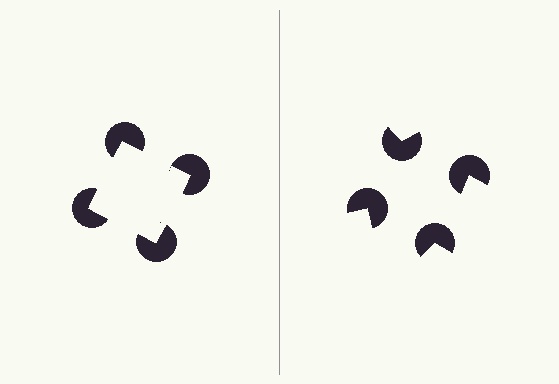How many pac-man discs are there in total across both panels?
8 — 4 on each side.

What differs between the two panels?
The pac-man discs are positioned identically on both sides; only the wedge orientations differ. On the left they align to a square; on the right they are misaligned.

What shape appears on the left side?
An illusory square.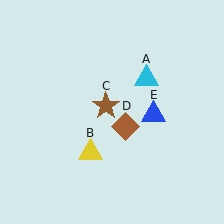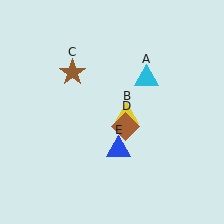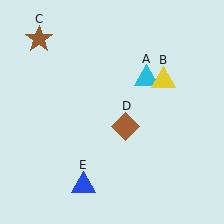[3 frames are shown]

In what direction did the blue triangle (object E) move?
The blue triangle (object E) moved down and to the left.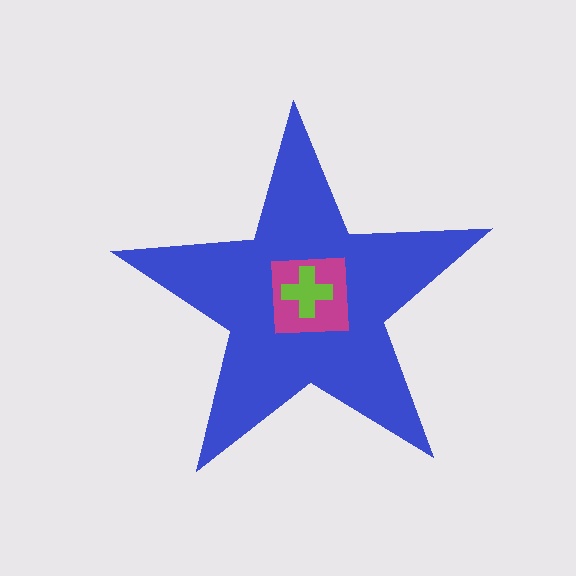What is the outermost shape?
The blue star.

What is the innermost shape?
The lime cross.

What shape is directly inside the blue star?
The magenta square.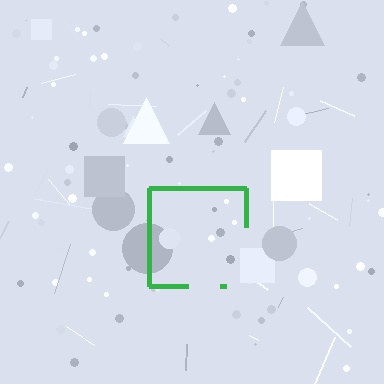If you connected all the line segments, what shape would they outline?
They would outline a square.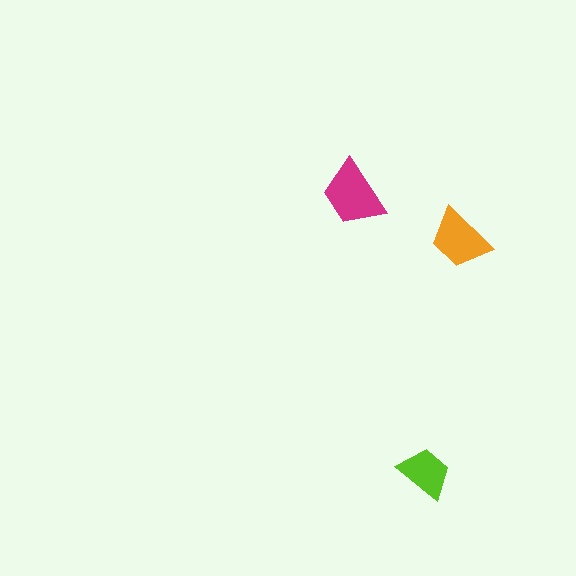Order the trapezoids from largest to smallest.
the magenta one, the orange one, the lime one.